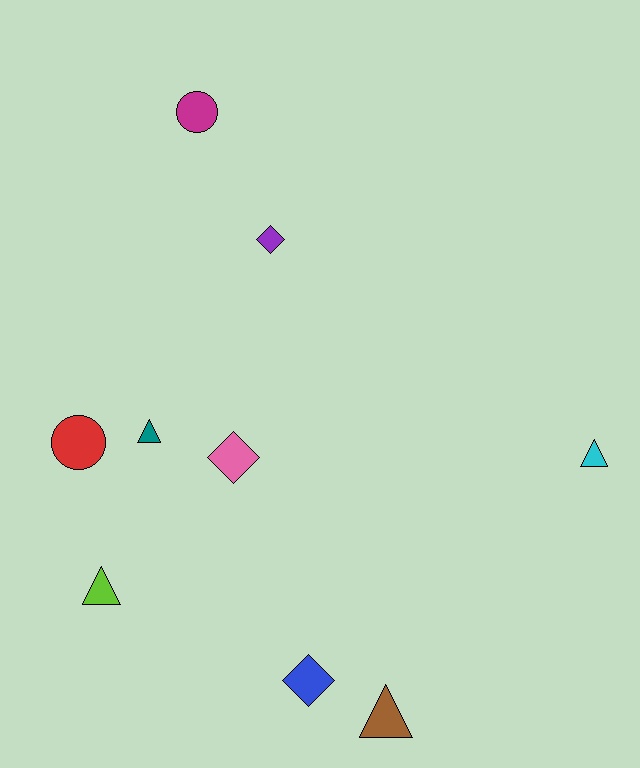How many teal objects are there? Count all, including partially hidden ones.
There is 1 teal object.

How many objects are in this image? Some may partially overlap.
There are 9 objects.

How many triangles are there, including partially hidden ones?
There are 4 triangles.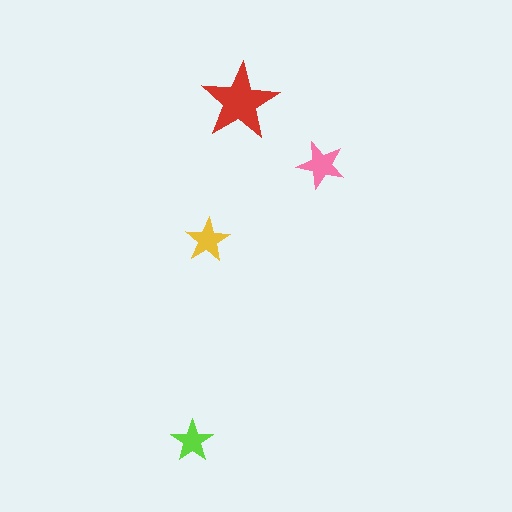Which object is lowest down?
The lime star is bottommost.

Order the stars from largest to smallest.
the red one, the pink one, the yellow one, the lime one.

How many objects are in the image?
There are 4 objects in the image.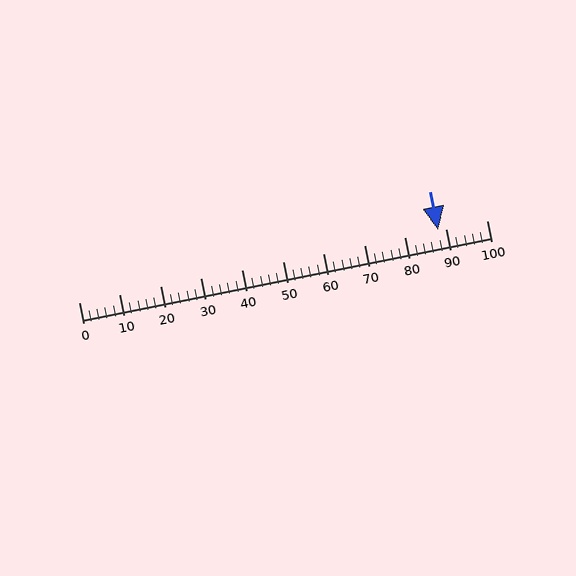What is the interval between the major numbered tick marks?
The major tick marks are spaced 10 units apart.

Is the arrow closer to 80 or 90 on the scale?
The arrow is closer to 90.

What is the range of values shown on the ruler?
The ruler shows values from 0 to 100.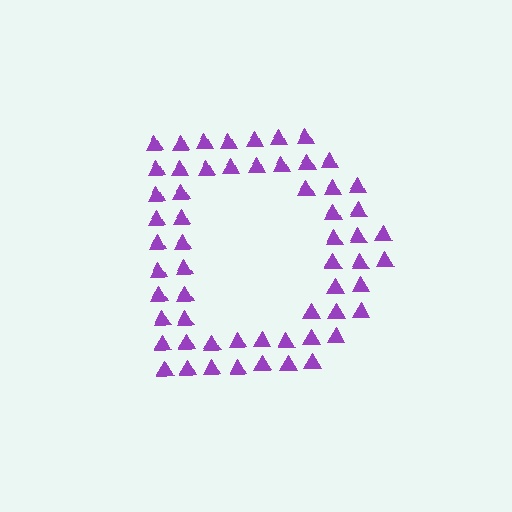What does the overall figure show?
The overall figure shows the letter D.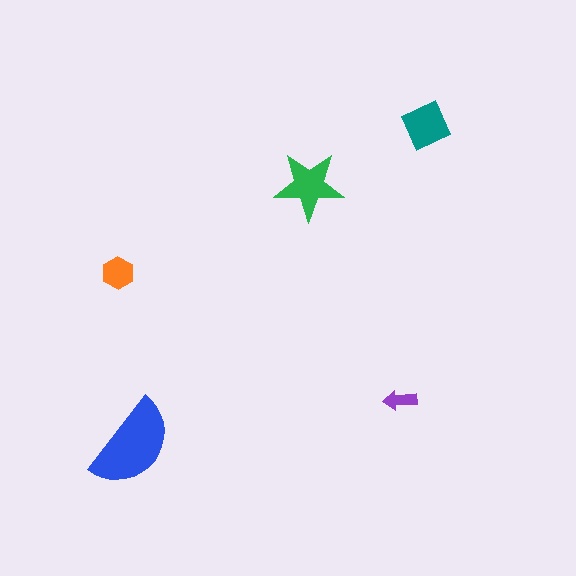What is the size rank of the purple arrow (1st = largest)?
5th.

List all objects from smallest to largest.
The purple arrow, the orange hexagon, the teal diamond, the green star, the blue semicircle.